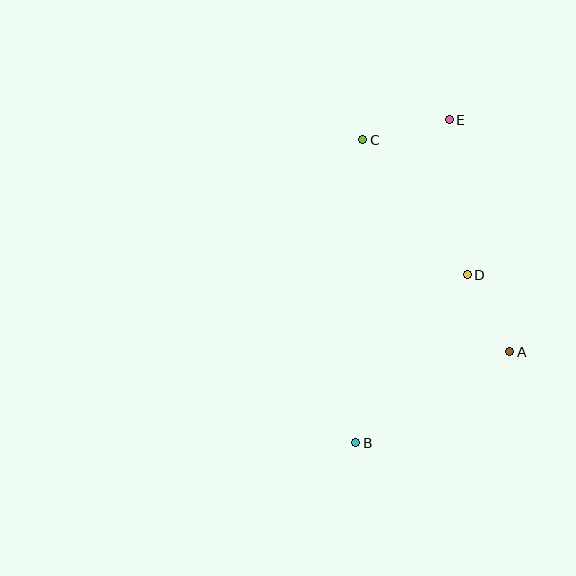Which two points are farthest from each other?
Points B and E are farthest from each other.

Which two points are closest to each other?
Points A and D are closest to each other.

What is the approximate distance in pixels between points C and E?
The distance between C and E is approximately 89 pixels.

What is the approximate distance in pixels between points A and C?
The distance between A and C is approximately 258 pixels.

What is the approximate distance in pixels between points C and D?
The distance between C and D is approximately 171 pixels.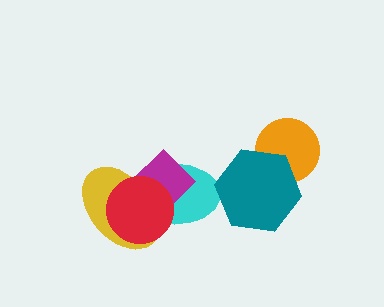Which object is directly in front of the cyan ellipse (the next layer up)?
The yellow ellipse is directly in front of the cyan ellipse.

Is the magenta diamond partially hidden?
Yes, it is partially covered by another shape.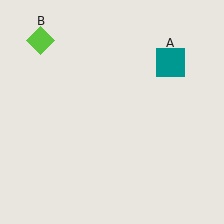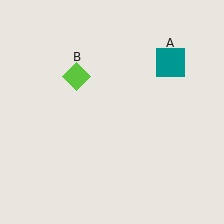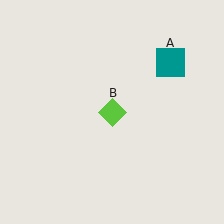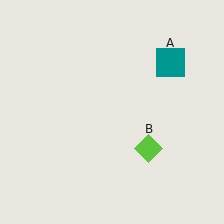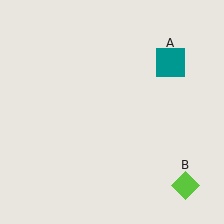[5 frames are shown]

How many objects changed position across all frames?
1 object changed position: lime diamond (object B).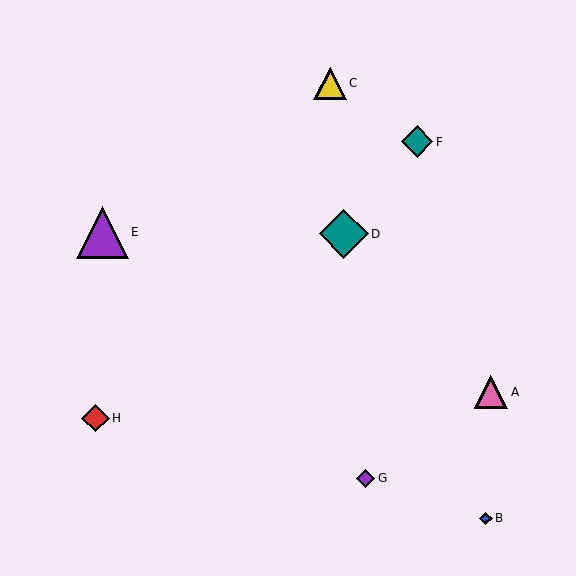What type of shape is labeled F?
Shape F is a teal diamond.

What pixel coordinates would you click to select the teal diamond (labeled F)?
Click at (417, 142) to select the teal diamond F.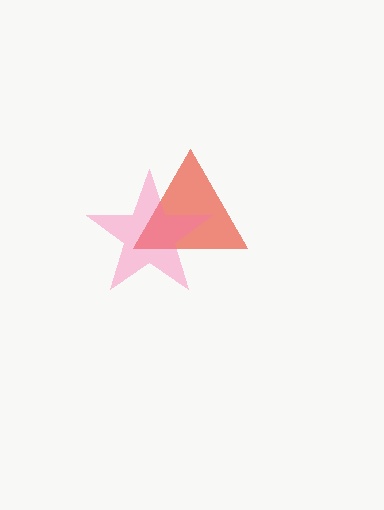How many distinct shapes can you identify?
There are 2 distinct shapes: a red triangle, a pink star.